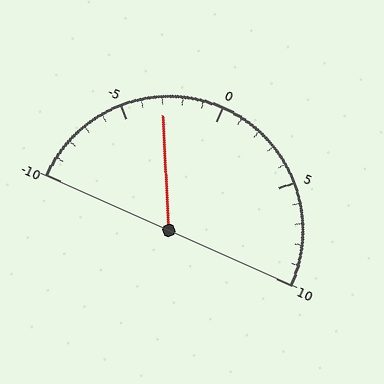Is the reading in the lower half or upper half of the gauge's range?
The reading is in the lower half of the range (-10 to 10).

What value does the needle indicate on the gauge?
The needle indicates approximately -3.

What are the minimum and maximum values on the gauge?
The gauge ranges from -10 to 10.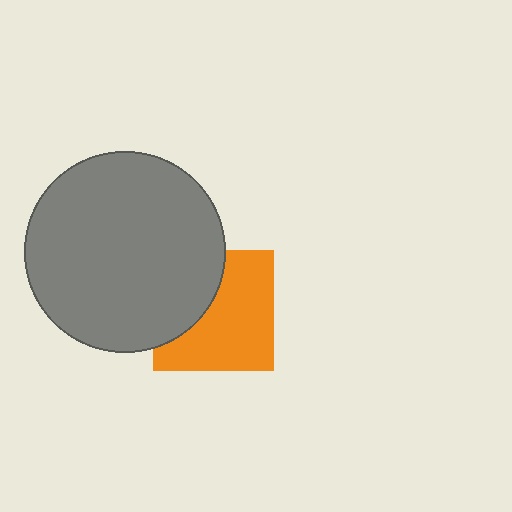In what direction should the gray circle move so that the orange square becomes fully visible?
The gray circle should move left. That is the shortest direction to clear the overlap and leave the orange square fully visible.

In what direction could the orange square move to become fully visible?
The orange square could move right. That would shift it out from behind the gray circle entirely.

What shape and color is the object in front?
The object in front is a gray circle.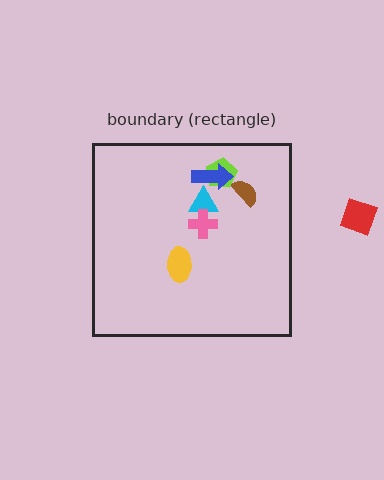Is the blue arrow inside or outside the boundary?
Inside.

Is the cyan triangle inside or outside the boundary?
Inside.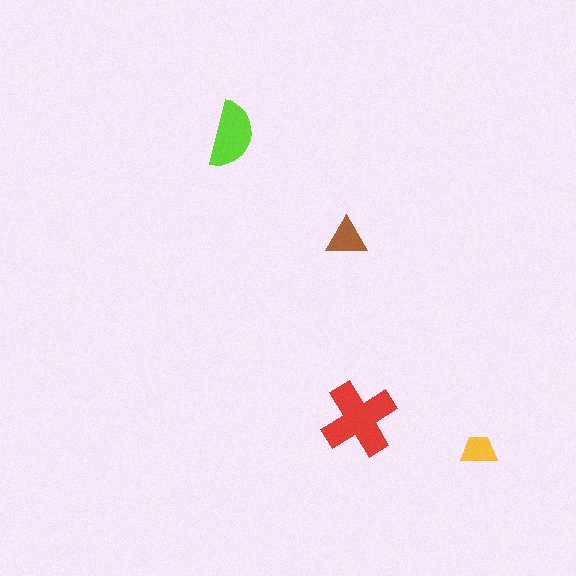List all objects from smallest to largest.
The yellow trapezoid, the brown triangle, the lime semicircle, the red cross.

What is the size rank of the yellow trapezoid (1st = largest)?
4th.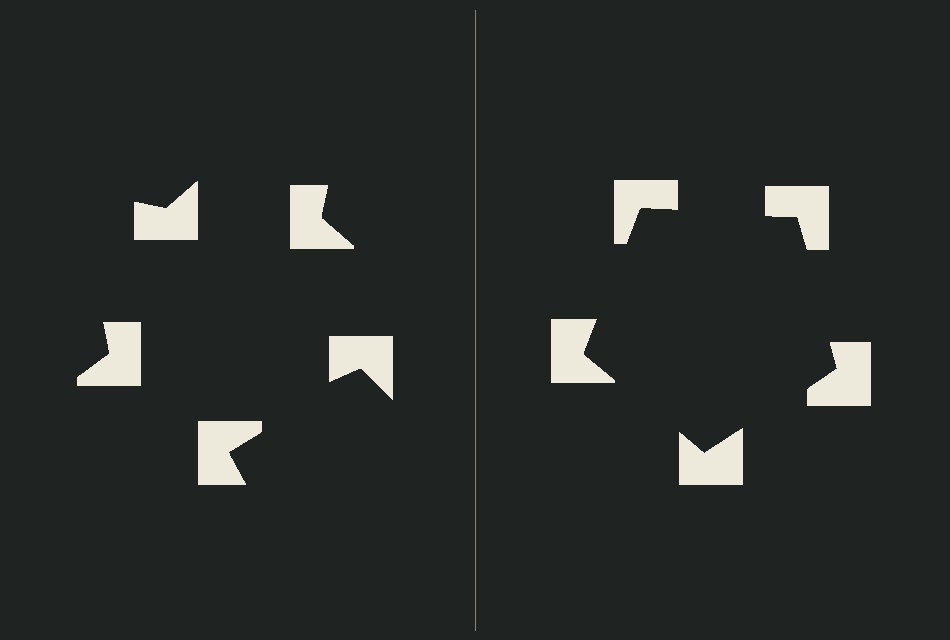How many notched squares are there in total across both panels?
10 — 5 on each side.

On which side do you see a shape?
An illusory pentagon appears on the right side. On the left side the wedge cuts are rotated, so no coherent shape forms.